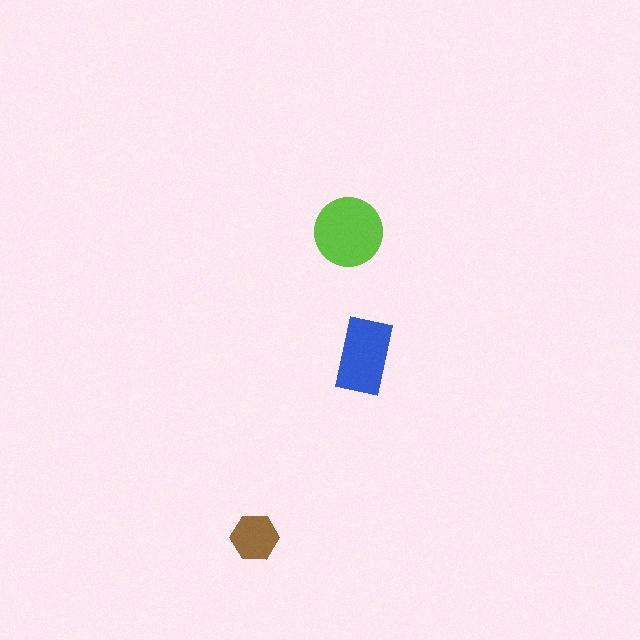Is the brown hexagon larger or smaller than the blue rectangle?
Smaller.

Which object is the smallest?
The brown hexagon.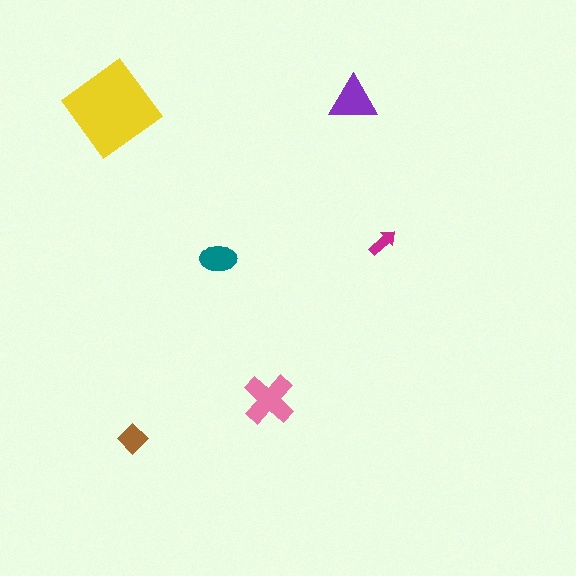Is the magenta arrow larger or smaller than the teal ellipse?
Smaller.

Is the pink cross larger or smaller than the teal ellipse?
Larger.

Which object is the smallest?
The magenta arrow.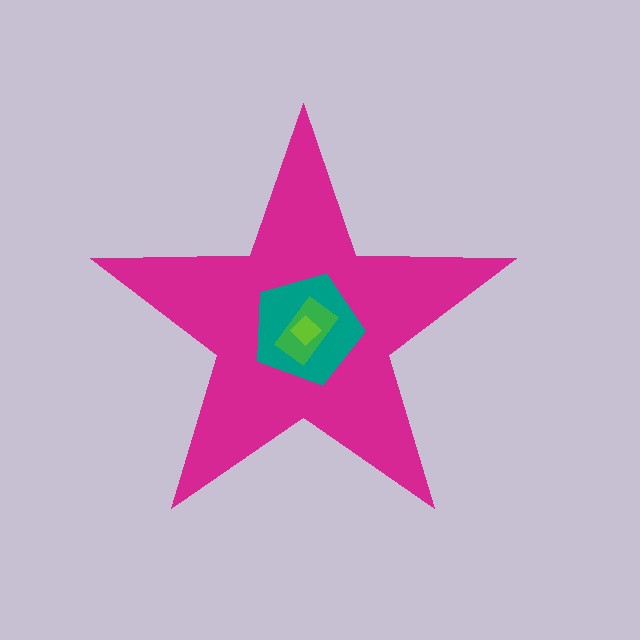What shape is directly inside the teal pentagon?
The green rectangle.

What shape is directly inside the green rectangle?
The lime diamond.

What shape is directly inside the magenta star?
The teal pentagon.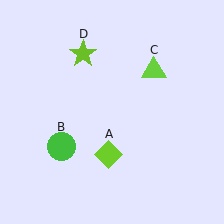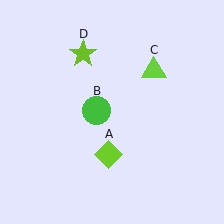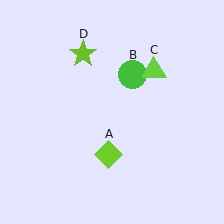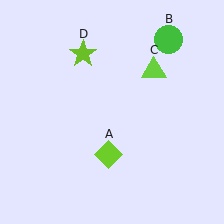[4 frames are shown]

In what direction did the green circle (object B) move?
The green circle (object B) moved up and to the right.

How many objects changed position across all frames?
1 object changed position: green circle (object B).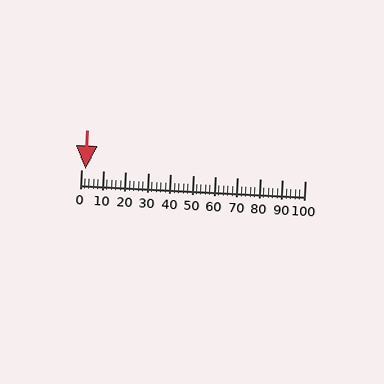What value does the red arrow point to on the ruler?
The red arrow points to approximately 2.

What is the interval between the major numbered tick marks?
The major tick marks are spaced 10 units apart.